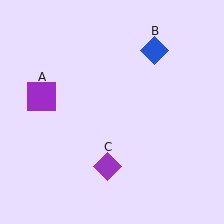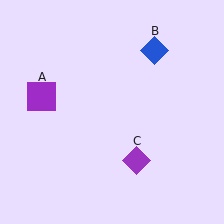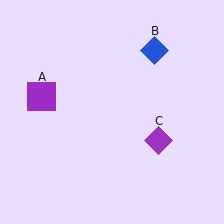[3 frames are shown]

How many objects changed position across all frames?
1 object changed position: purple diamond (object C).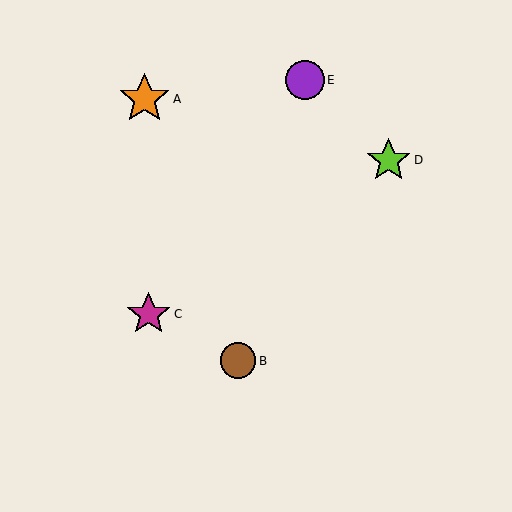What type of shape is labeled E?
Shape E is a purple circle.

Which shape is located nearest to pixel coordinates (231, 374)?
The brown circle (labeled B) at (238, 361) is nearest to that location.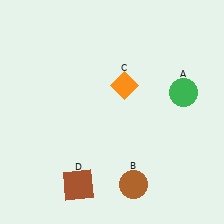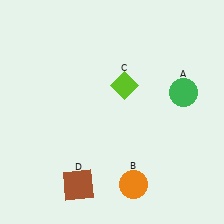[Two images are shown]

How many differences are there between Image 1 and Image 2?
There are 2 differences between the two images.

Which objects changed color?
B changed from brown to orange. C changed from orange to lime.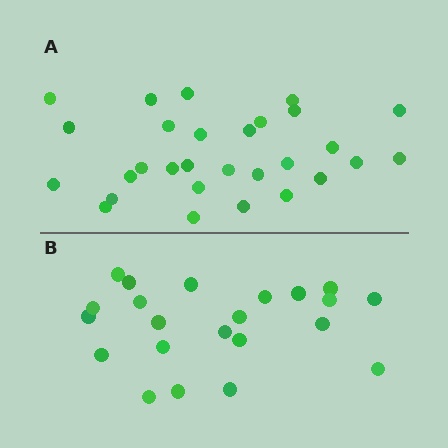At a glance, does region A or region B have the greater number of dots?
Region A (the top region) has more dots.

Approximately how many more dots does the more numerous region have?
Region A has roughly 8 or so more dots than region B.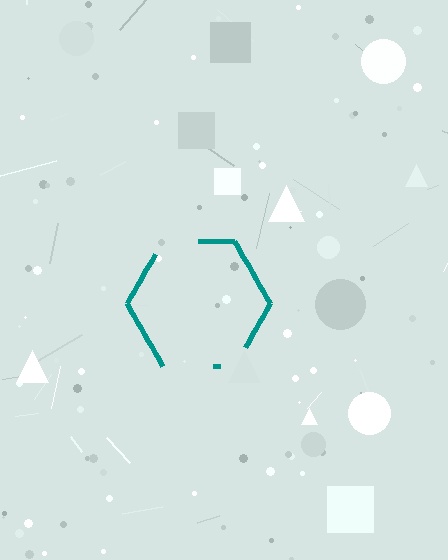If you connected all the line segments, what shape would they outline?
They would outline a hexagon.